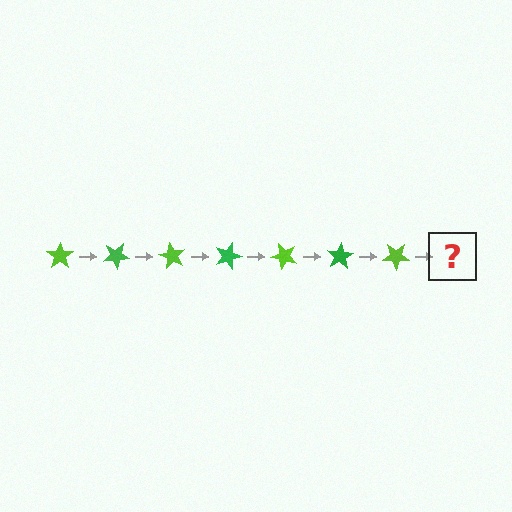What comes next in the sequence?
The next element should be a green star, rotated 210 degrees from the start.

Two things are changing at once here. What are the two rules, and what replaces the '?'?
The two rules are that it rotates 30 degrees each step and the color cycles through lime and green. The '?' should be a green star, rotated 210 degrees from the start.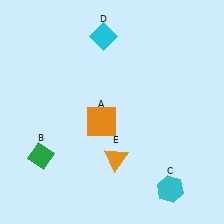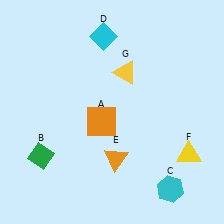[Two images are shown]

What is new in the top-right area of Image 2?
A yellow triangle (G) was added in the top-right area of Image 2.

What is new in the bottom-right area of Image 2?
A yellow triangle (F) was added in the bottom-right area of Image 2.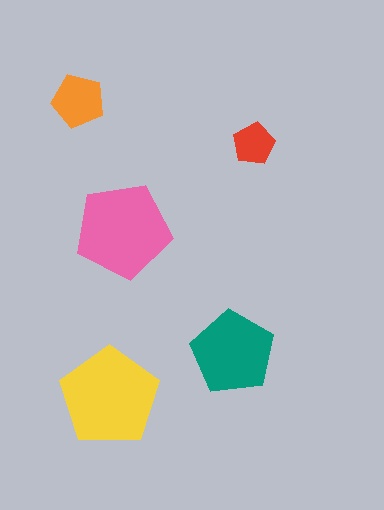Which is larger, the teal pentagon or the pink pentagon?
The pink one.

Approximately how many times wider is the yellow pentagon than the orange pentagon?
About 2 times wider.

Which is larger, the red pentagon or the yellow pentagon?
The yellow one.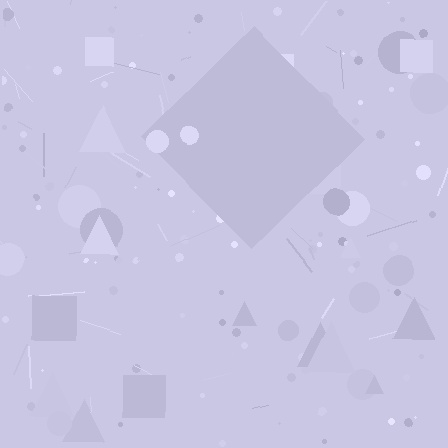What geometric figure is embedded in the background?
A diamond is embedded in the background.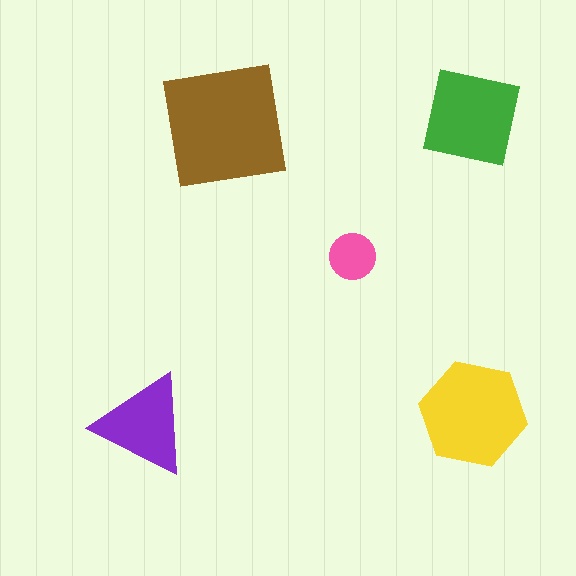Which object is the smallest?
The pink circle.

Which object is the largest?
The brown square.